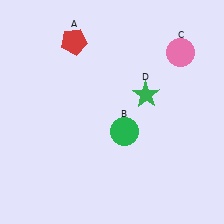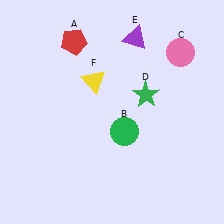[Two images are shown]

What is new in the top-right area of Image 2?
A purple triangle (E) was added in the top-right area of Image 2.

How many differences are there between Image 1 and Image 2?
There are 2 differences between the two images.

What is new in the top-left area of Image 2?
A yellow triangle (F) was added in the top-left area of Image 2.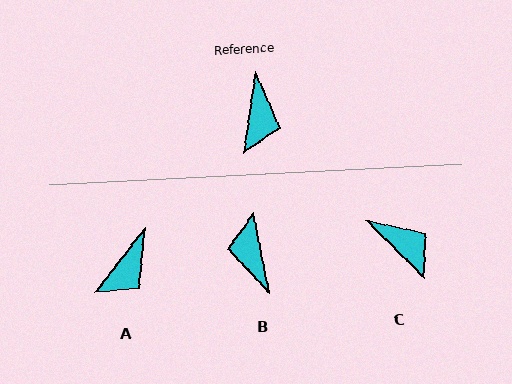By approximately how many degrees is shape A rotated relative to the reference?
Approximately 29 degrees clockwise.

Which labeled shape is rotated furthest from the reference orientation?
B, about 160 degrees away.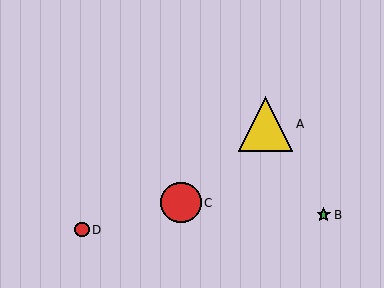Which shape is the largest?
The yellow triangle (labeled A) is the largest.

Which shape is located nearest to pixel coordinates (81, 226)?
The red circle (labeled D) at (82, 230) is nearest to that location.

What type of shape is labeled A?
Shape A is a yellow triangle.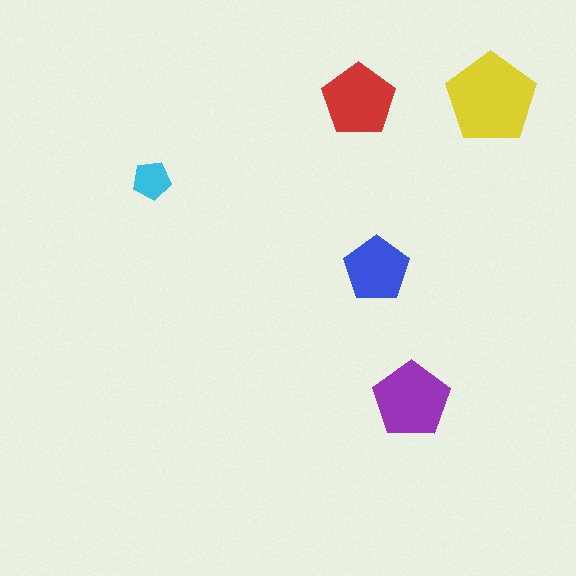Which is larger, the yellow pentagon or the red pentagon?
The yellow one.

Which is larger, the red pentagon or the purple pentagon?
The purple one.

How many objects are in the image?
There are 5 objects in the image.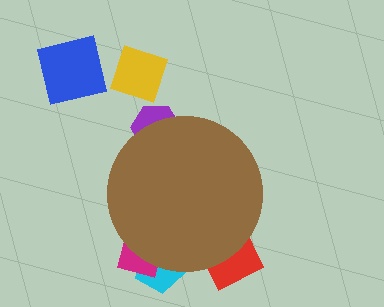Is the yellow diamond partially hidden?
No, the yellow diamond is fully visible.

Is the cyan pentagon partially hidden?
Yes, the cyan pentagon is partially hidden behind the brown circle.